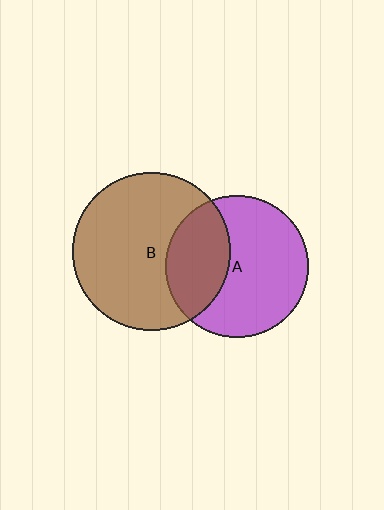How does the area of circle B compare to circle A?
Approximately 1.2 times.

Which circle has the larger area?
Circle B (brown).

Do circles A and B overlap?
Yes.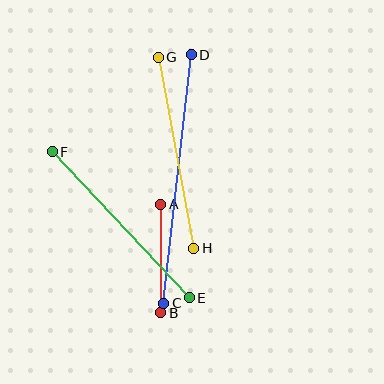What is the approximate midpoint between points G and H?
The midpoint is at approximately (176, 153) pixels.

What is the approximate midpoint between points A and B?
The midpoint is at approximately (161, 258) pixels.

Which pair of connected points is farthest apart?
Points C and D are farthest apart.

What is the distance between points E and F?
The distance is approximately 200 pixels.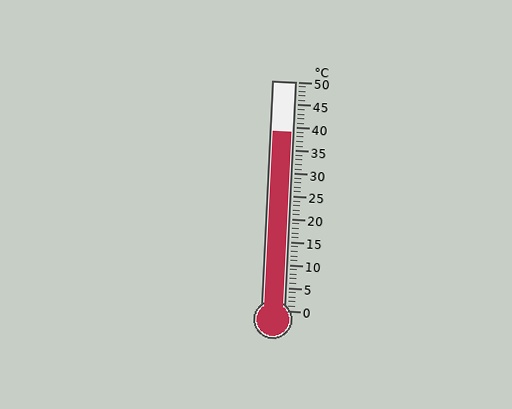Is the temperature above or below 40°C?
The temperature is below 40°C.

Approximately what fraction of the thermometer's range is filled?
The thermometer is filled to approximately 80% of its range.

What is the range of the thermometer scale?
The thermometer scale ranges from 0°C to 50°C.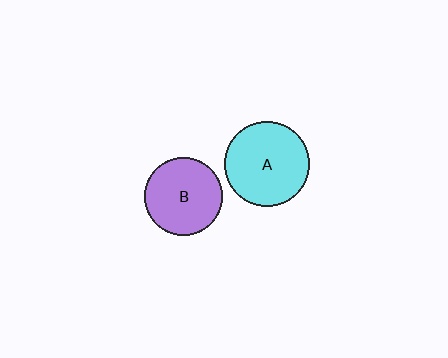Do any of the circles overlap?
No, none of the circles overlap.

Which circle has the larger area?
Circle A (cyan).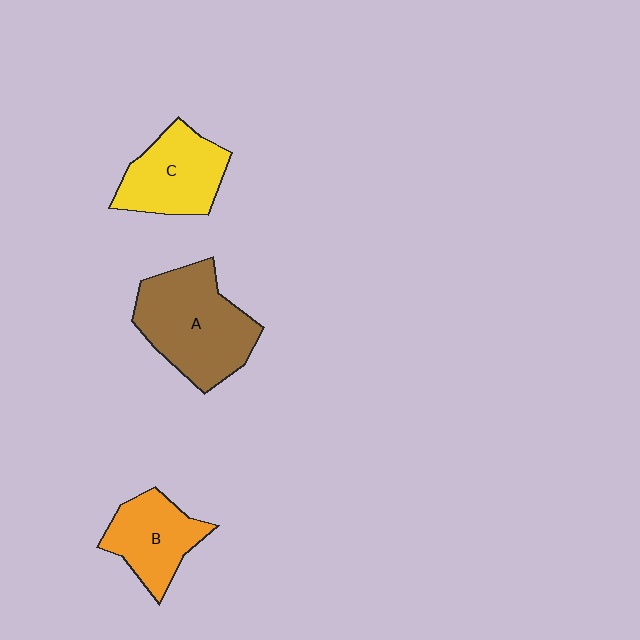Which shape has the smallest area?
Shape B (orange).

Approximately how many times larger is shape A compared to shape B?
Approximately 1.6 times.